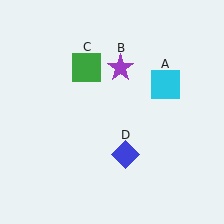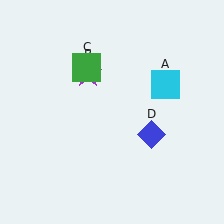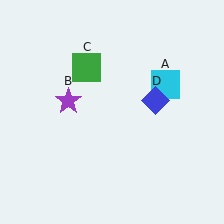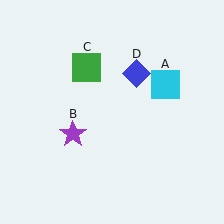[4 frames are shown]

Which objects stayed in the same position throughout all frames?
Cyan square (object A) and green square (object C) remained stationary.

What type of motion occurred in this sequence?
The purple star (object B), blue diamond (object D) rotated counterclockwise around the center of the scene.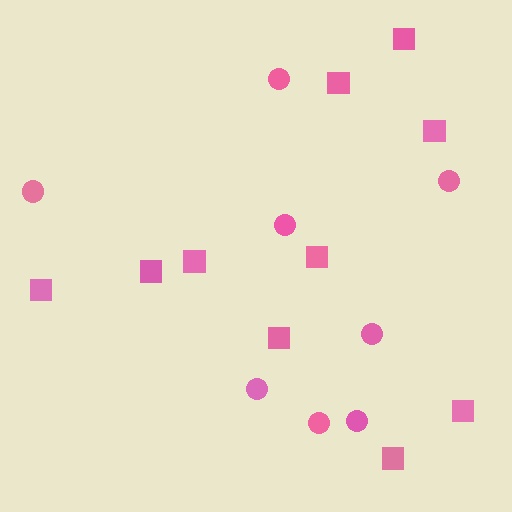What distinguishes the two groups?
There are 2 groups: one group of circles (8) and one group of squares (10).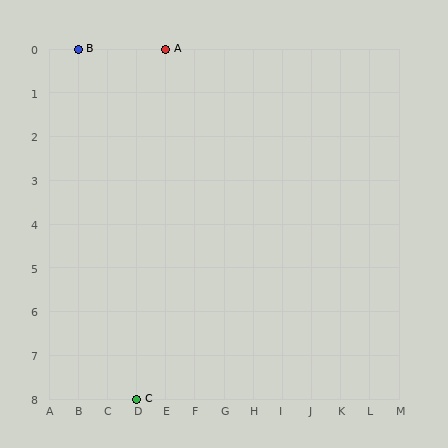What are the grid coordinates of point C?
Point C is at grid coordinates (D, 8).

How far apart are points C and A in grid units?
Points C and A are 1 column and 8 rows apart (about 8.1 grid units diagonally).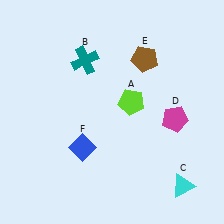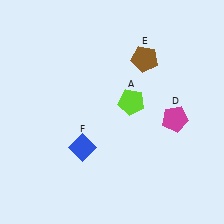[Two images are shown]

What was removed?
The teal cross (B), the cyan triangle (C) were removed in Image 2.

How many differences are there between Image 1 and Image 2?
There are 2 differences between the two images.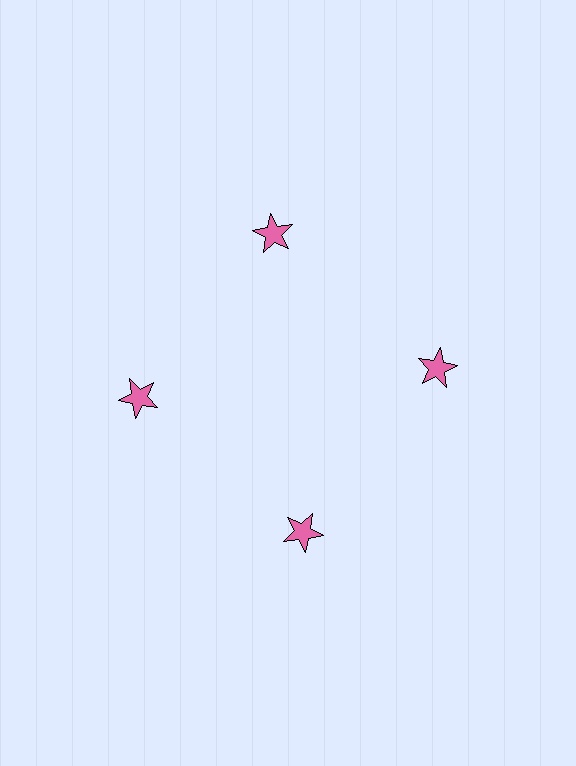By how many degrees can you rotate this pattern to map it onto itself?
The pattern maps onto itself every 90 degrees of rotation.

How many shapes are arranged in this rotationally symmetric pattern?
There are 4 shapes, arranged in 4 groups of 1.